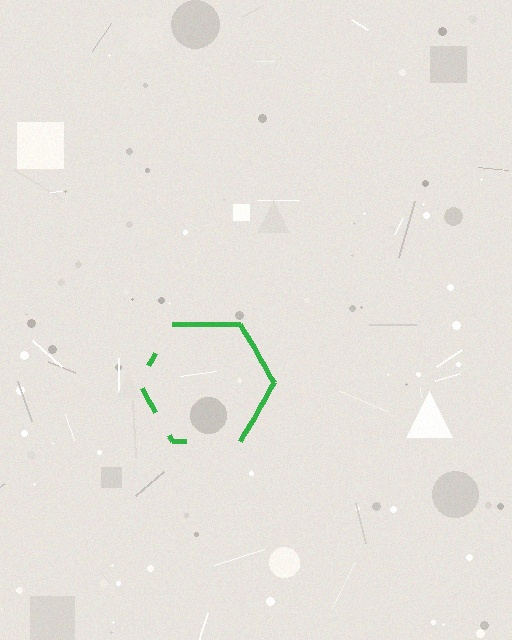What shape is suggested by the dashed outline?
The dashed outline suggests a hexagon.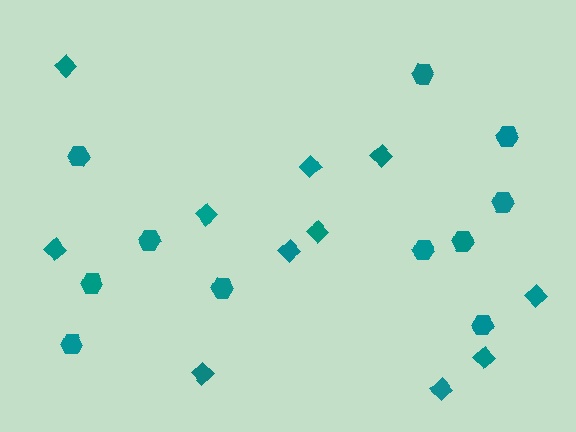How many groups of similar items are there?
There are 2 groups: one group of hexagons (11) and one group of diamonds (11).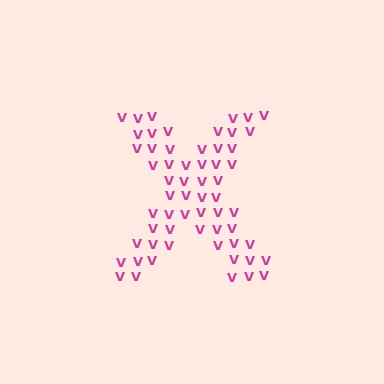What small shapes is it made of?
It is made of small letter V's.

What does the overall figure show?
The overall figure shows the letter X.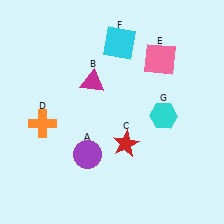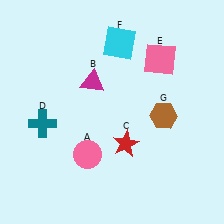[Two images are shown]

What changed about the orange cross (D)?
In Image 1, D is orange. In Image 2, it changed to teal.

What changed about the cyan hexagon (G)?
In Image 1, G is cyan. In Image 2, it changed to brown.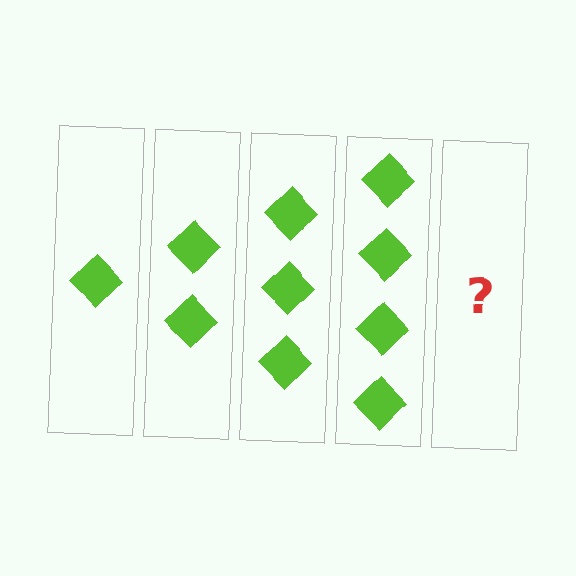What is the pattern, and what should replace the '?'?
The pattern is that each step adds one more diamond. The '?' should be 5 diamonds.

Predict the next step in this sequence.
The next step is 5 diamonds.